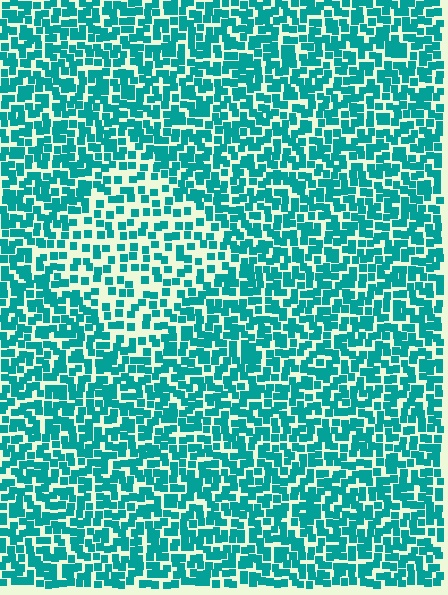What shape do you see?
I see a diamond.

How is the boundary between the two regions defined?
The boundary is defined by a change in element density (approximately 1.8x ratio). All elements are the same color, size, and shape.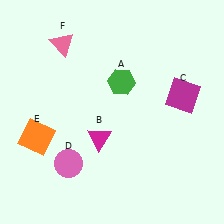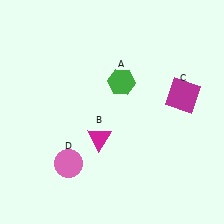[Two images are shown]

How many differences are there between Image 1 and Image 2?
There are 2 differences between the two images.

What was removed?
The pink triangle (F), the orange square (E) were removed in Image 2.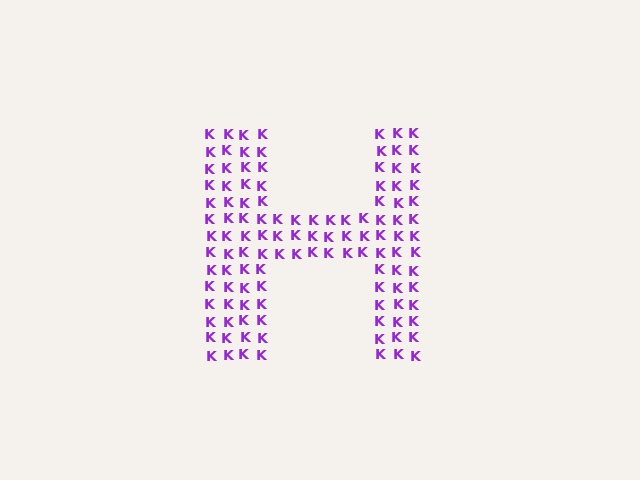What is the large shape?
The large shape is the letter H.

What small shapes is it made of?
It is made of small letter K's.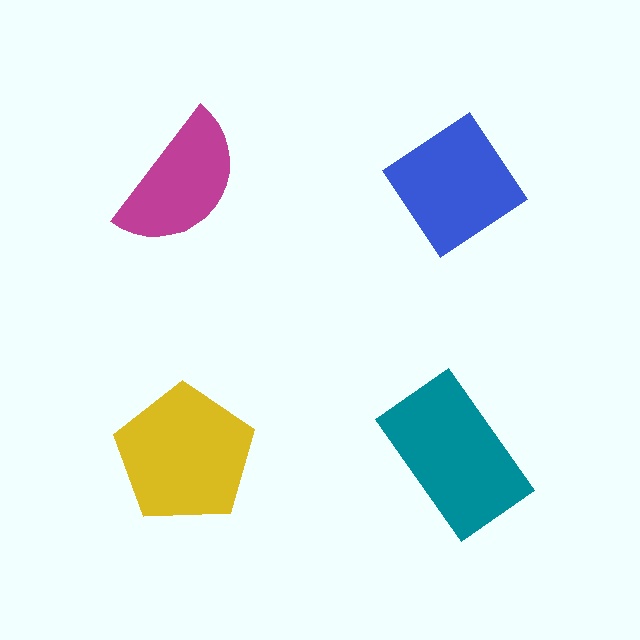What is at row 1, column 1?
A magenta semicircle.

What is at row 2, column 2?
A teal rectangle.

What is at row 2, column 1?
A yellow pentagon.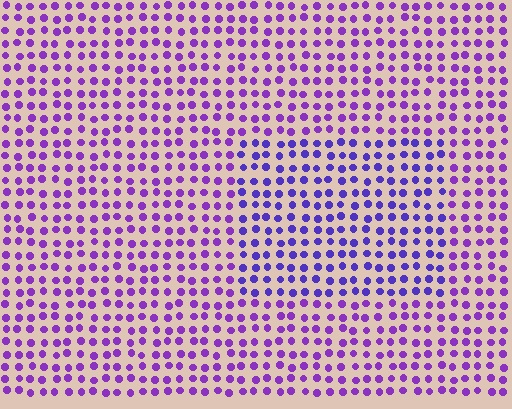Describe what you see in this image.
The image is filled with small purple elements in a uniform arrangement. A rectangle-shaped region is visible where the elements are tinted to a slightly different hue, forming a subtle color boundary.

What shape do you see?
I see a rectangle.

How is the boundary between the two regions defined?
The boundary is defined purely by a slight shift in hue (about 25 degrees). Spacing, size, and orientation are identical on both sides.